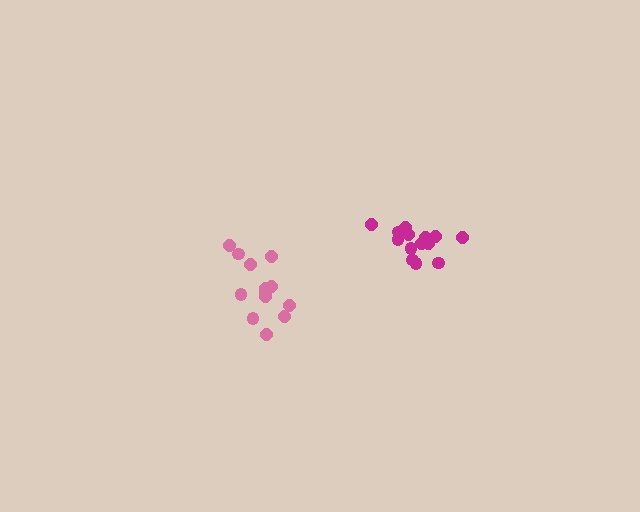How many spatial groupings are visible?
There are 2 spatial groupings.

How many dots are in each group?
Group 1: 13 dots, Group 2: 14 dots (27 total).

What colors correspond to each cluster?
The clusters are colored: pink, magenta.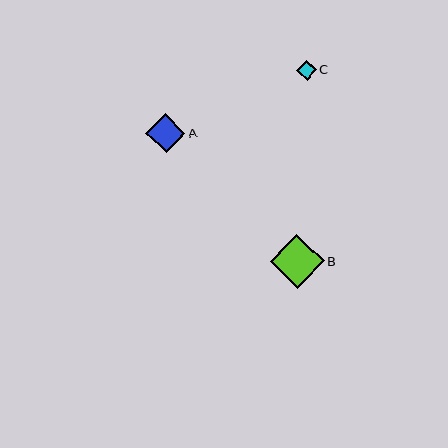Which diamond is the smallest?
Diamond C is the smallest with a size of approximately 20 pixels.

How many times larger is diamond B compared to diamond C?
Diamond B is approximately 2.7 times the size of diamond C.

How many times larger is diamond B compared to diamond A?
Diamond B is approximately 1.4 times the size of diamond A.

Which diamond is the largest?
Diamond B is the largest with a size of approximately 54 pixels.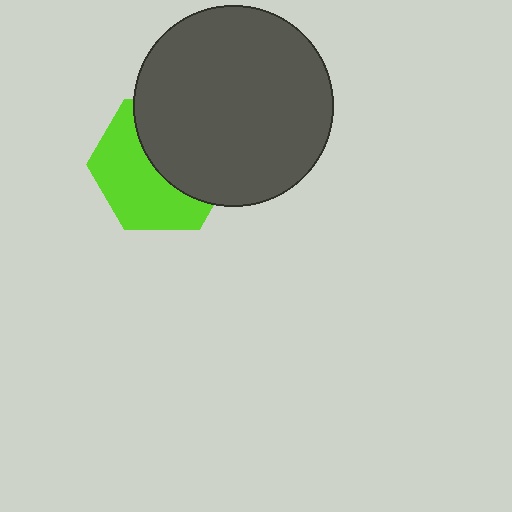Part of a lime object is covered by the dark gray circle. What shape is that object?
It is a hexagon.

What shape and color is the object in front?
The object in front is a dark gray circle.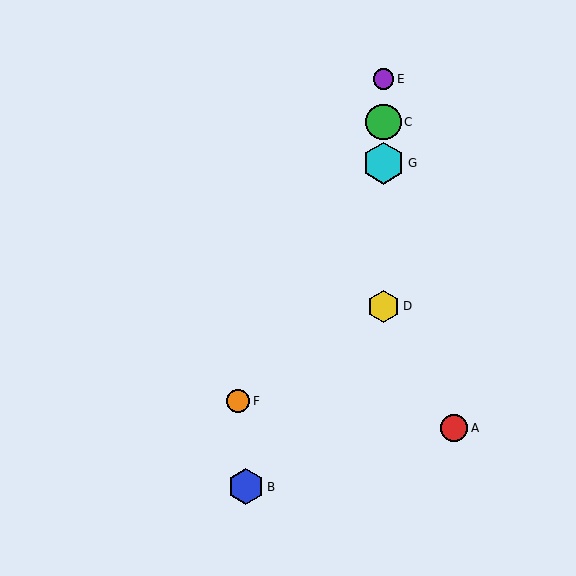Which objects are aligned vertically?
Objects C, D, E, G are aligned vertically.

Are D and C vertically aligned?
Yes, both are at x≈384.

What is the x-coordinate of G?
Object G is at x≈384.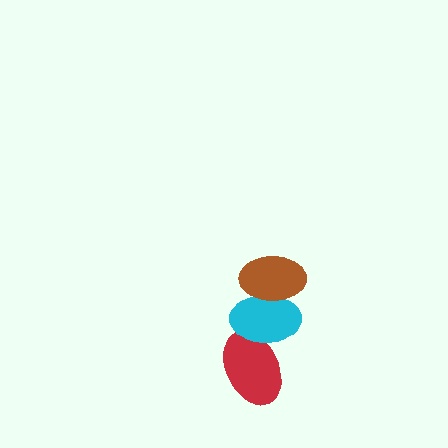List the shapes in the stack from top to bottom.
From top to bottom: the brown ellipse, the cyan ellipse, the red ellipse.